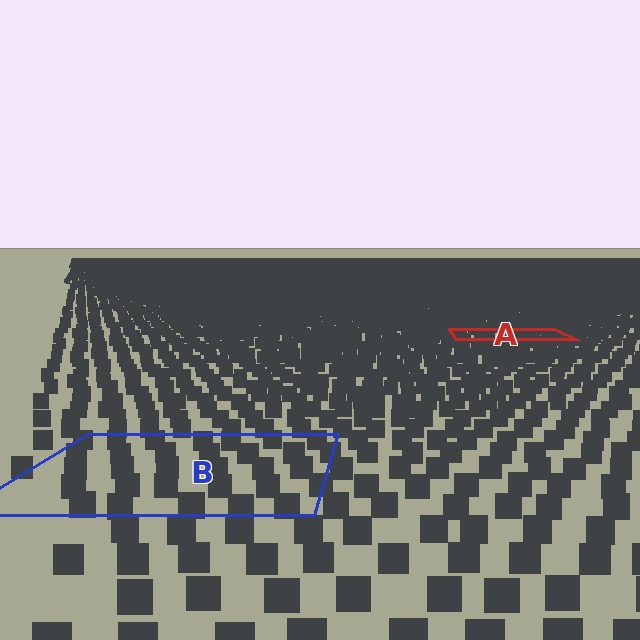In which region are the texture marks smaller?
The texture marks are smaller in region A, because it is farther away.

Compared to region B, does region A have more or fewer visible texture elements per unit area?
Region A has more texture elements per unit area — they are packed more densely because it is farther away.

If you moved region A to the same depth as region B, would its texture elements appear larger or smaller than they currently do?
They would appear larger. At a closer depth, the same texture elements are projected at a bigger on-screen size.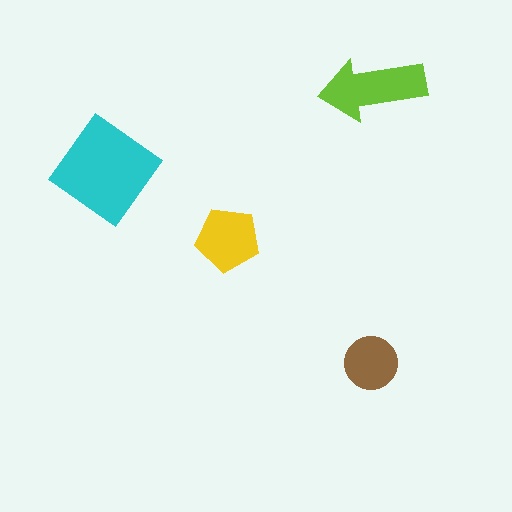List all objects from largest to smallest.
The cyan diamond, the lime arrow, the yellow pentagon, the brown circle.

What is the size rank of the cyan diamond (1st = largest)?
1st.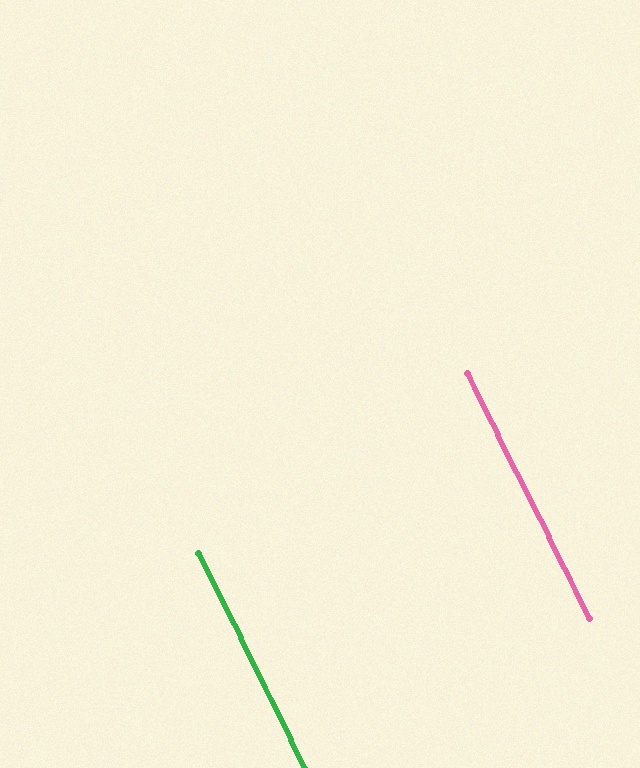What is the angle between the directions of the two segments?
Approximately 0 degrees.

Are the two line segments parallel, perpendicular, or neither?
Parallel — their directions differ by only 0.0°.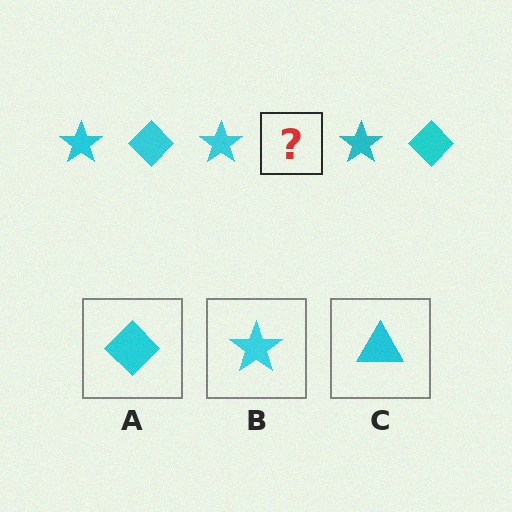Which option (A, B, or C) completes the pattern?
A.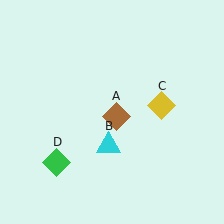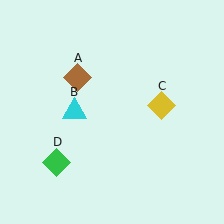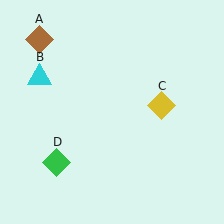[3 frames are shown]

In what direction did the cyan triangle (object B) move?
The cyan triangle (object B) moved up and to the left.